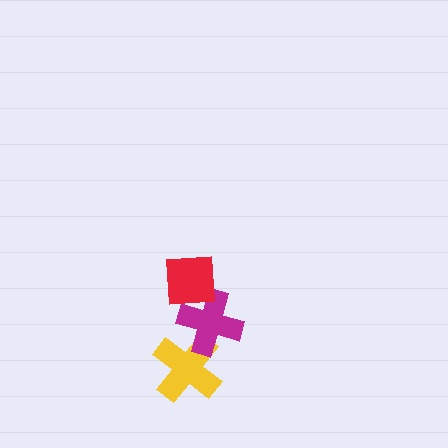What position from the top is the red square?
The red square is 1st from the top.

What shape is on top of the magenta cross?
The red square is on top of the magenta cross.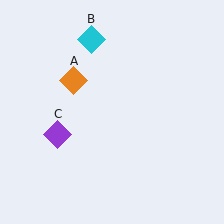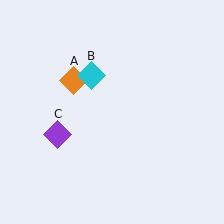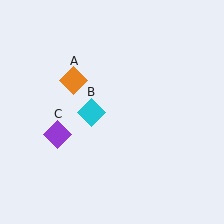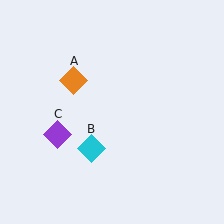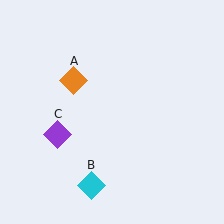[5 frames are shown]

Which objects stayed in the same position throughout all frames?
Orange diamond (object A) and purple diamond (object C) remained stationary.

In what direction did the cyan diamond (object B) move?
The cyan diamond (object B) moved down.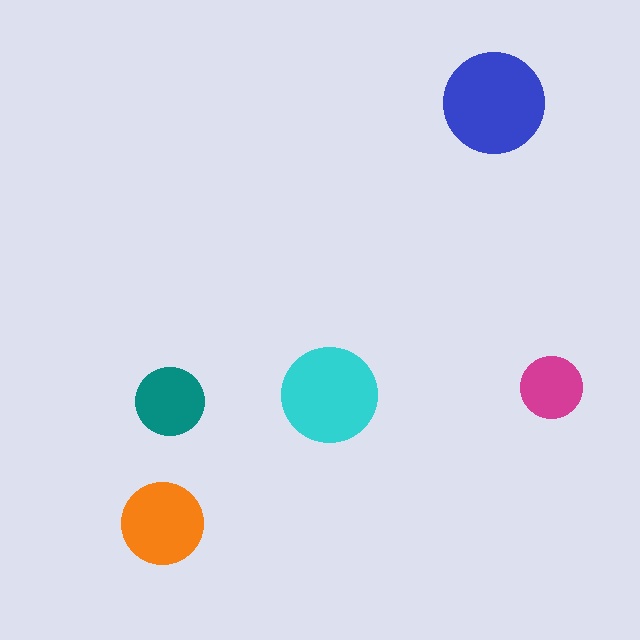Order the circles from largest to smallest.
the blue one, the cyan one, the orange one, the teal one, the magenta one.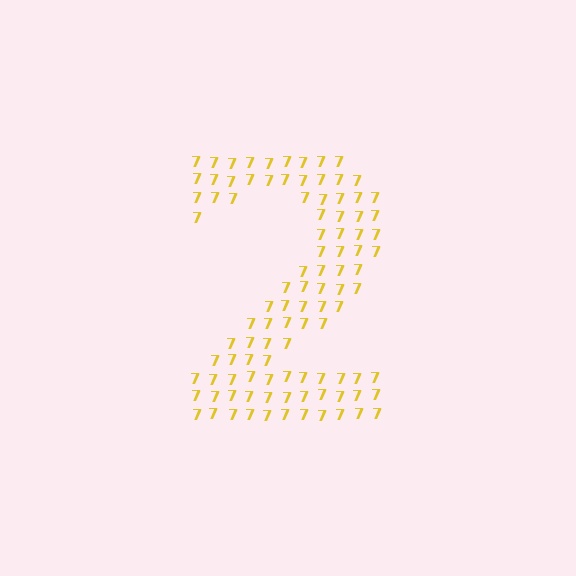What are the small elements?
The small elements are digit 7's.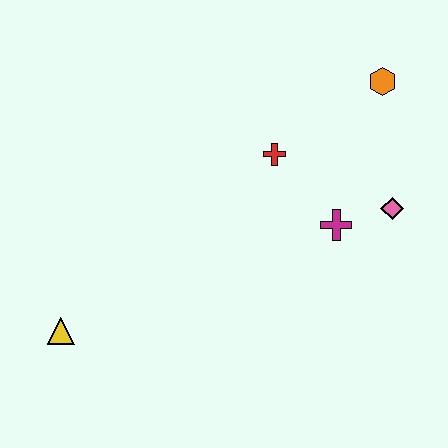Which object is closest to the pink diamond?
The magenta cross is closest to the pink diamond.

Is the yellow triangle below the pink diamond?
Yes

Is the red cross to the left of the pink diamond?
Yes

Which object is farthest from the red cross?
The yellow triangle is farthest from the red cross.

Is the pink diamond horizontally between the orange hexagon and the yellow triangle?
No